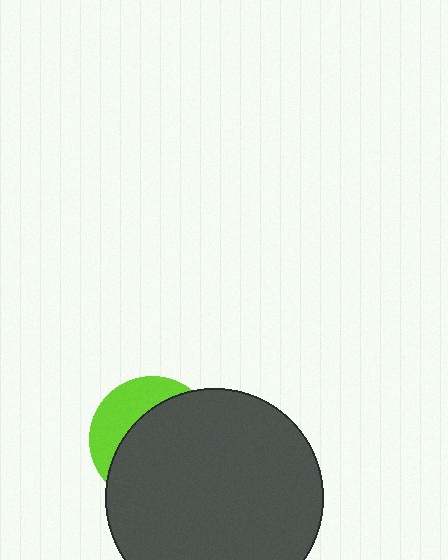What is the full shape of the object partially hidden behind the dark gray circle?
The partially hidden object is a lime circle.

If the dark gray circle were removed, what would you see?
You would see the complete lime circle.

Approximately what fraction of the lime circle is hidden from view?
Roughly 68% of the lime circle is hidden behind the dark gray circle.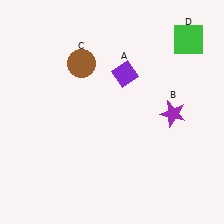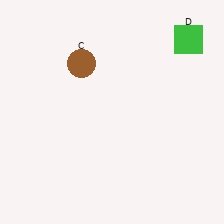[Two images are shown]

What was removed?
The purple star (B), the purple diamond (A) were removed in Image 2.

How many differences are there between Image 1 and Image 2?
There are 2 differences between the two images.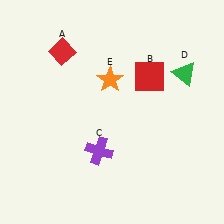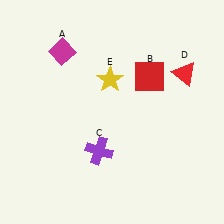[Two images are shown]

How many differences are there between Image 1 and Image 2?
There are 3 differences between the two images.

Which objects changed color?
A changed from red to magenta. D changed from green to red. E changed from orange to yellow.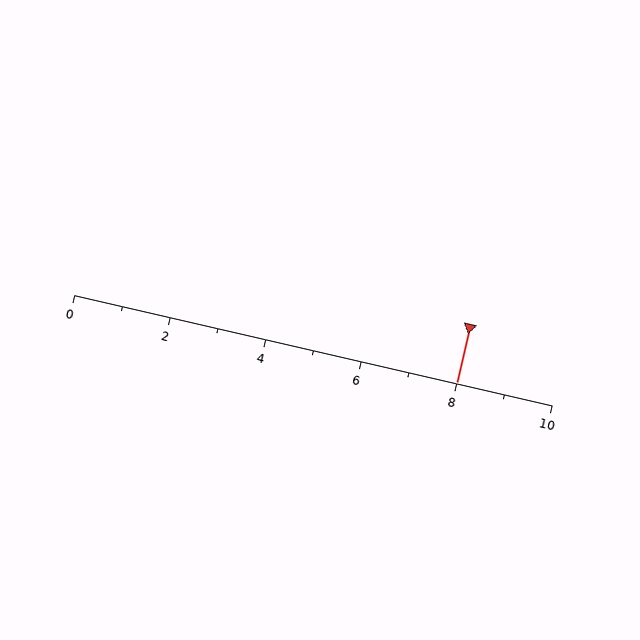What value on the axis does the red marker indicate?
The marker indicates approximately 8.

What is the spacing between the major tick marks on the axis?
The major ticks are spaced 2 apart.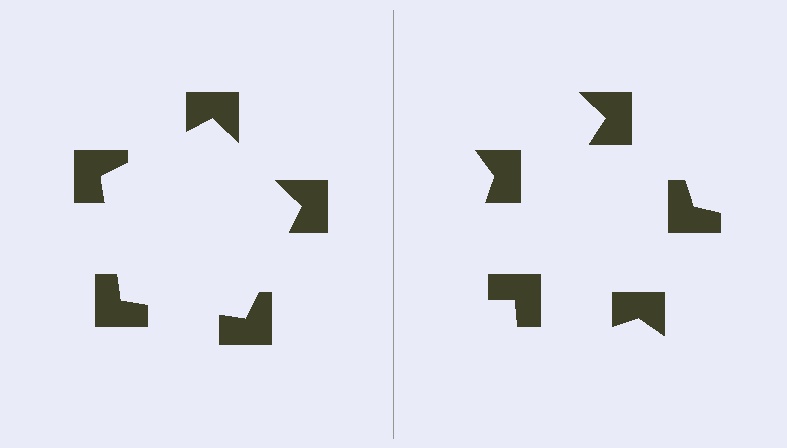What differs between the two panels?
The notched squares are positioned identically on both sides; only the wedge orientations differ. On the left they align to a pentagon; on the right they are misaligned.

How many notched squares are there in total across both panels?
10 — 5 on each side.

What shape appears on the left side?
An illusory pentagon.